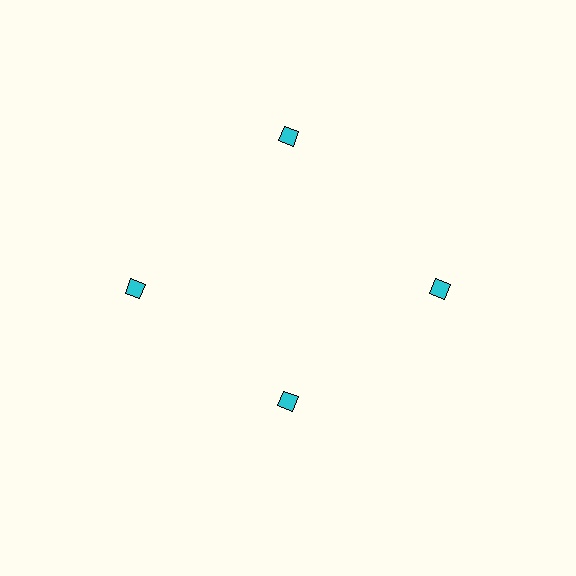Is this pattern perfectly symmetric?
No. The 4 cyan diamonds are arranged in a ring, but one element near the 6 o'clock position is pulled inward toward the center, breaking the 4-fold rotational symmetry.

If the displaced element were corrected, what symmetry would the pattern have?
It would have 4-fold rotational symmetry — the pattern would map onto itself every 90 degrees.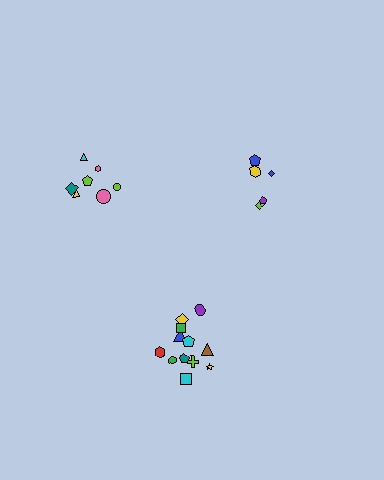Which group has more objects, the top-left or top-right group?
The top-left group.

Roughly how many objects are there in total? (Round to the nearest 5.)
Roughly 25 objects in total.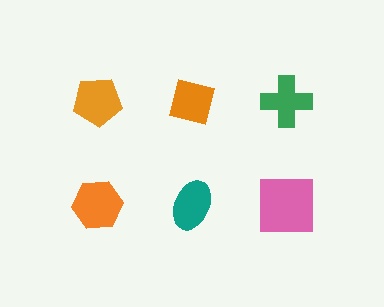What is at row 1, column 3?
A green cross.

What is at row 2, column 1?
An orange hexagon.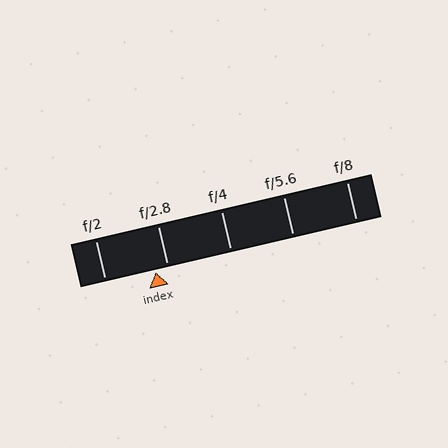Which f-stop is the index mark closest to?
The index mark is closest to f/2.8.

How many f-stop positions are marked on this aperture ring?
There are 5 f-stop positions marked.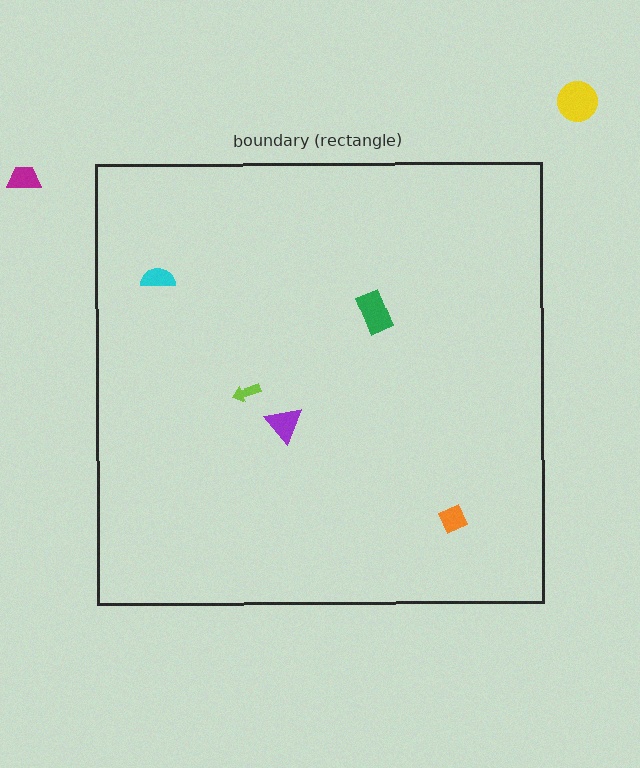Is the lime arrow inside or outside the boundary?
Inside.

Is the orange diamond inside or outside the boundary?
Inside.